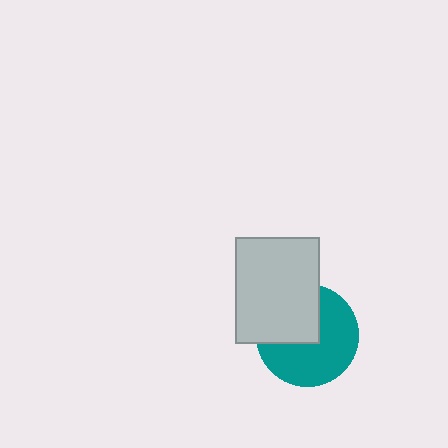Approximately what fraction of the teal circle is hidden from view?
Roughly 39% of the teal circle is hidden behind the light gray rectangle.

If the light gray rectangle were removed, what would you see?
You would see the complete teal circle.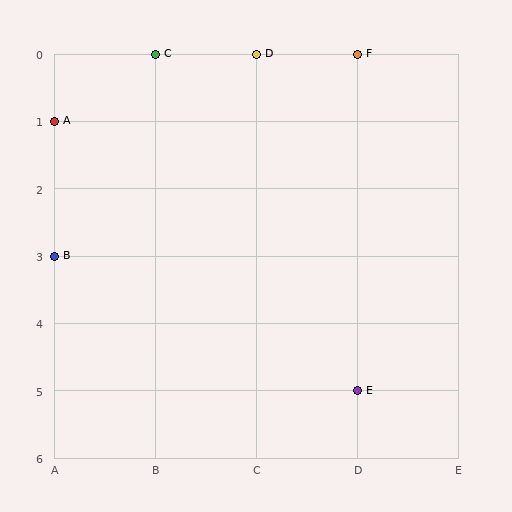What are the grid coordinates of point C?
Point C is at grid coordinates (B, 0).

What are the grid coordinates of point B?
Point B is at grid coordinates (A, 3).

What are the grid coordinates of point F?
Point F is at grid coordinates (D, 0).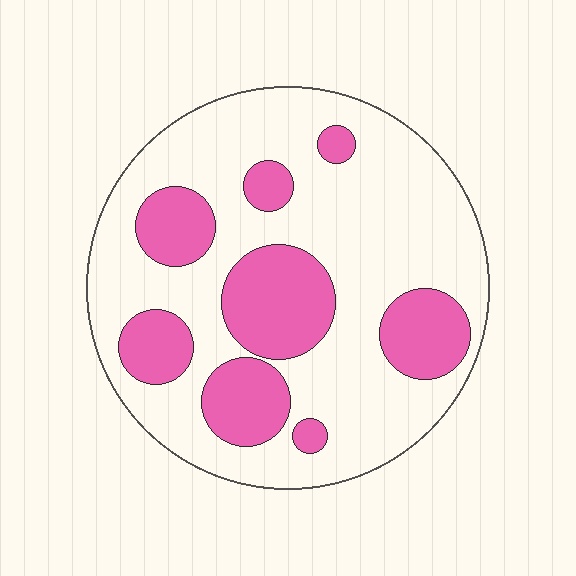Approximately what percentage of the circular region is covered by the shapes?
Approximately 30%.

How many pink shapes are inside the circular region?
8.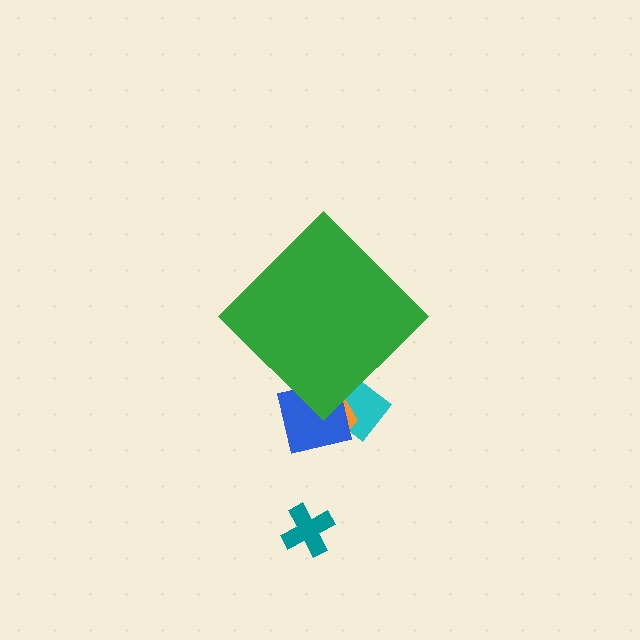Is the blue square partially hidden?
Yes, the blue square is partially hidden behind the green diamond.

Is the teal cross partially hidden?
No, the teal cross is fully visible.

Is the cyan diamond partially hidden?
Yes, the cyan diamond is partially hidden behind the green diamond.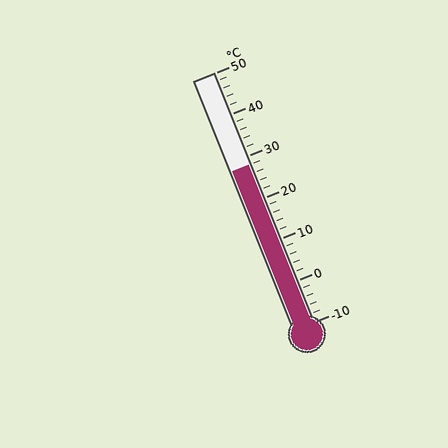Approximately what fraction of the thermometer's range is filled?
The thermometer is filled to approximately 65% of its range.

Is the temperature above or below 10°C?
The temperature is above 10°C.